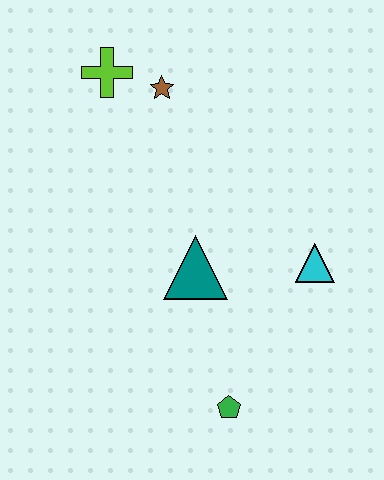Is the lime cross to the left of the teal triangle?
Yes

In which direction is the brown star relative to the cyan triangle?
The brown star is above the cyan triangle.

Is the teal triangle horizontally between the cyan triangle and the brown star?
Yes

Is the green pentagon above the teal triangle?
No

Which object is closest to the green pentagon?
The teal triangle is closest to the green pentagon.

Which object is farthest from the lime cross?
The green pentagon is farthest from the lime cross.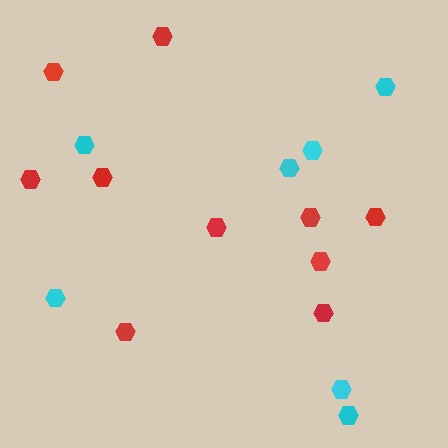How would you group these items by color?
There are 2 groups: one group of cyan hexagons (7) and one group of red hexagons (10).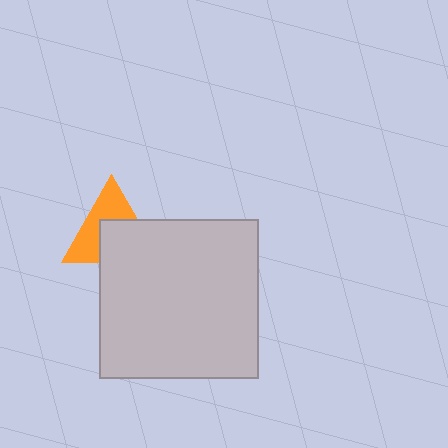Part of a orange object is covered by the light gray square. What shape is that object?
It is a triangle.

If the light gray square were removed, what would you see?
You would see the complete orange triangle.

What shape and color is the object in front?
The object in front is a light gray square.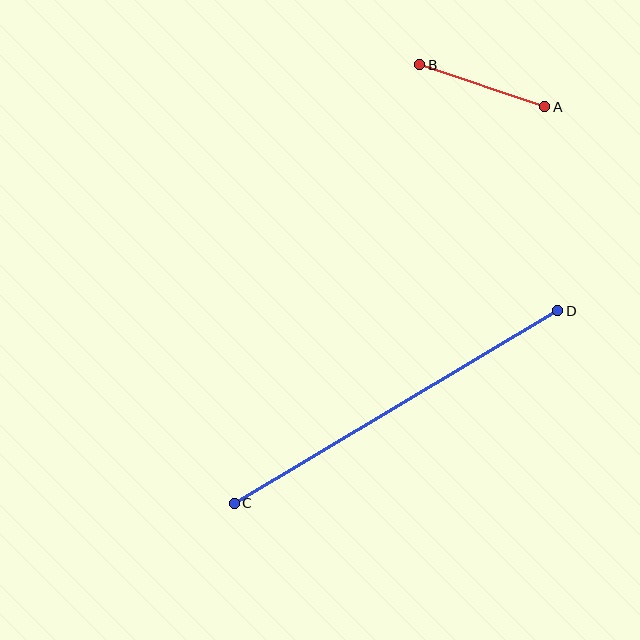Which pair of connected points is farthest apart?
Points C and D are farthest apart.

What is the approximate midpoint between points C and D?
The midpoint is at approximately (396, 407) pixels.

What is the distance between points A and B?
The distance is approximately 132 pixels.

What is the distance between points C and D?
The distance is approximately 377 pixels.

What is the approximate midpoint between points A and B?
The midpoint is at approximately (482, 86) pixels.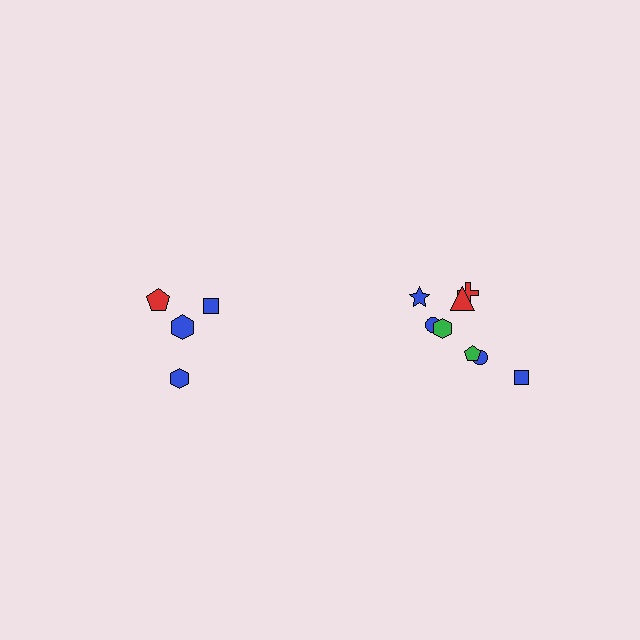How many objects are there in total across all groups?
There are 12 objects.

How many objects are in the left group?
There are 4 objects.